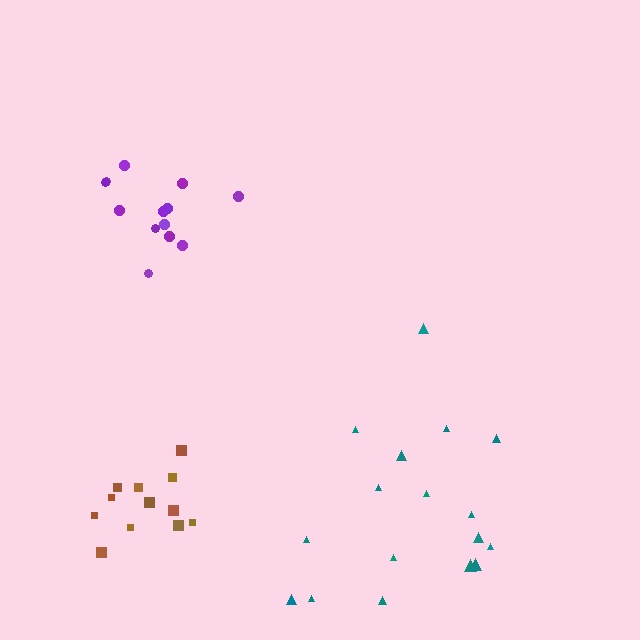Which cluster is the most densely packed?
Brown.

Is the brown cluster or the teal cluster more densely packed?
Brown.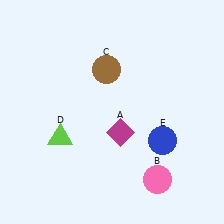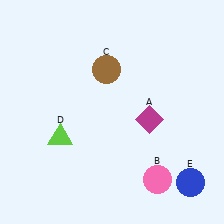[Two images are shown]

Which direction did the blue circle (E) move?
The blue circle (E) moved down.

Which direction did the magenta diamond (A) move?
The magenta diamond (A) moved right.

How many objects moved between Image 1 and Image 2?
2 objects moved between the two images.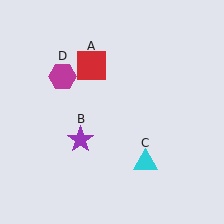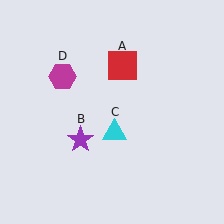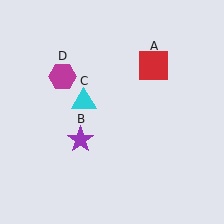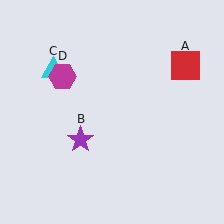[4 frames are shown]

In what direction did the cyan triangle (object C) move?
The cyan triangle (object C) moved up and to the left.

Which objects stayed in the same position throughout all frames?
Purple star (object B) and magenta hexagon (object D) remained stationary.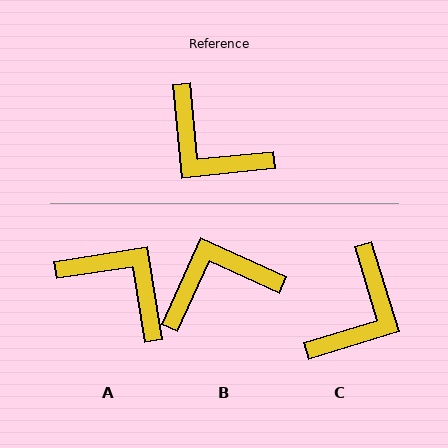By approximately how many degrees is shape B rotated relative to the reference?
Approximately 120 degrees clockwise.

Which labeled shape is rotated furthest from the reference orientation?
A, about 177 degrees away.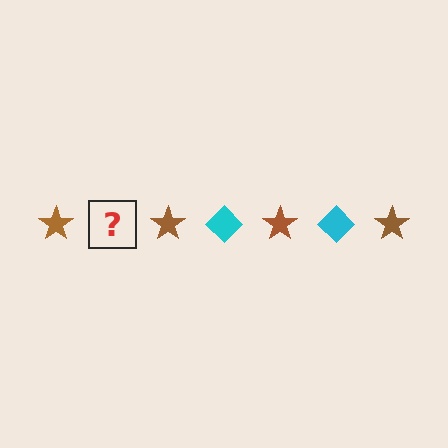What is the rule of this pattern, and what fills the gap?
The rule is that the pattern alternates between brown star and cyan diamond. The gap should be filled with a cyan diamond.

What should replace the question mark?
The question mark should be replaced with a cyan diamond.